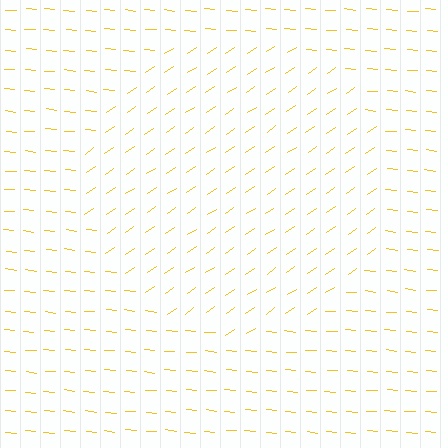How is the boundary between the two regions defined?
The boundary is defined purely by a change in line orientation (approximately 40 degrees difference). All lines are the same color and thickness.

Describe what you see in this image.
The image is filled with small yellow line segments. A circle region in the image has lines oriented differently from the surrounding lines, creating a visible texture boundary.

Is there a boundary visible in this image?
Yes, there is a texture boundary formed by a change in line orientation.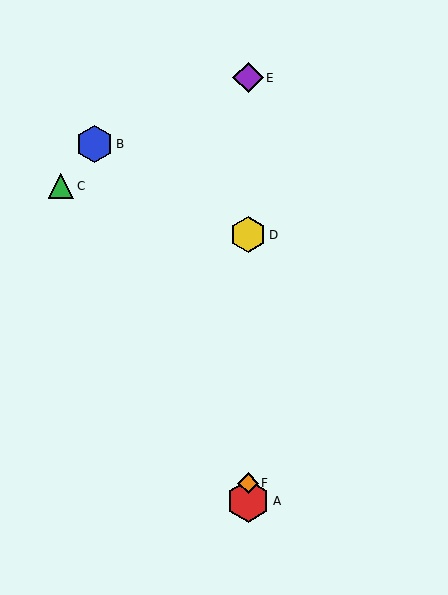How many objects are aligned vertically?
4 objects (A, D, E, F) are aligned vertically.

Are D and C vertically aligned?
No, D is at x≈248 and C is at x≈61.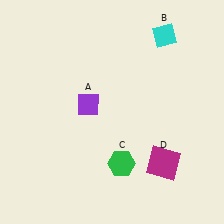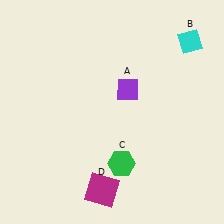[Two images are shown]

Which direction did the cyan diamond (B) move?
The cyan diamond (B) moved right.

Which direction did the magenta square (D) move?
The magenta square (D) moved left.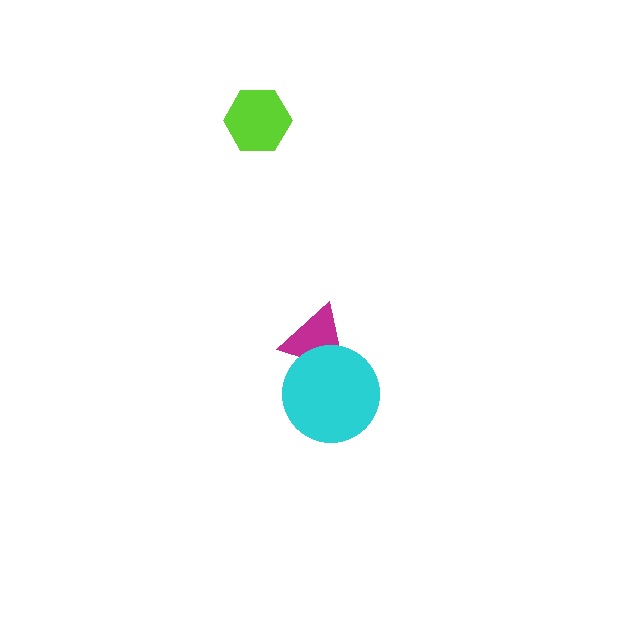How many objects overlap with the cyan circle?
1 object overlaps with the cyan circle.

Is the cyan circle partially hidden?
No, no other shape covers it.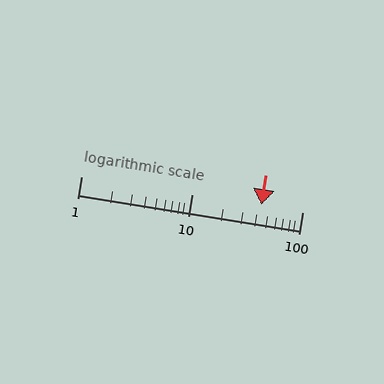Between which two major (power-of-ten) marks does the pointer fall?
The pointer is between 10 and 100.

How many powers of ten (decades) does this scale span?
The scale spans 2 decades, from 1 to 100.